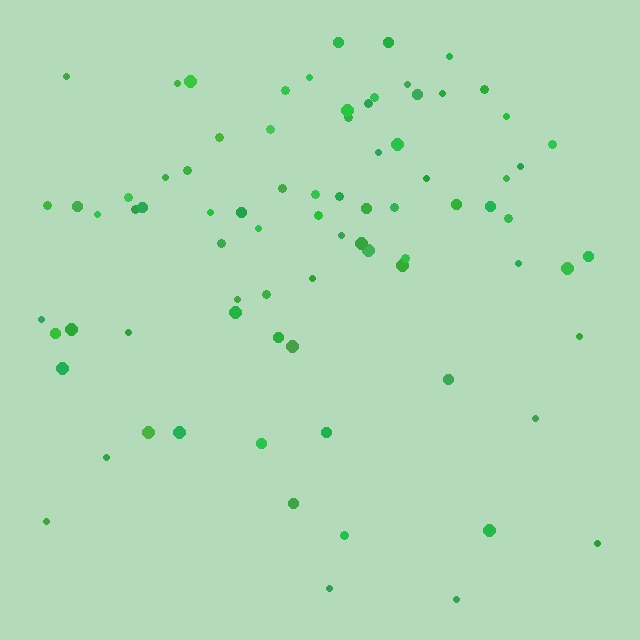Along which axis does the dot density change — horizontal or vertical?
Vertical.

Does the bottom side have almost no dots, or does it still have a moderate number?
Still a moderate number, just noticeably fewer than the top.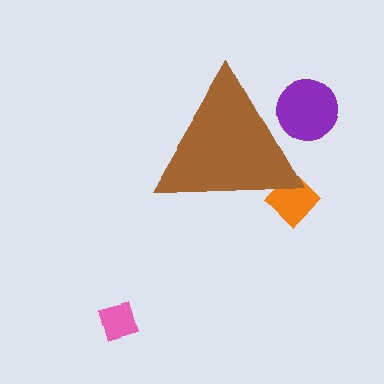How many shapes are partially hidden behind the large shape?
2 shapes are partially hidden.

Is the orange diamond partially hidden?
Yes, the orange diamond is partially hidden behind the brown triangle.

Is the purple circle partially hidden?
Yes, the purple circle is partially hidden behind the brown triangle.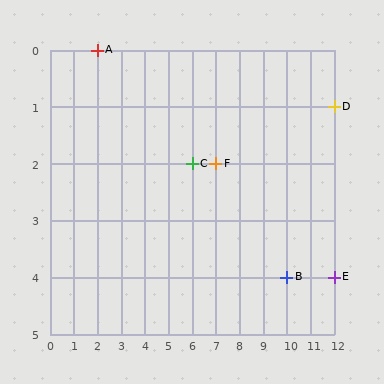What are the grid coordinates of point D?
Point D is at grid coordinates (12, 1).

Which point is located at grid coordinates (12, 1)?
Point D is at (12, 1).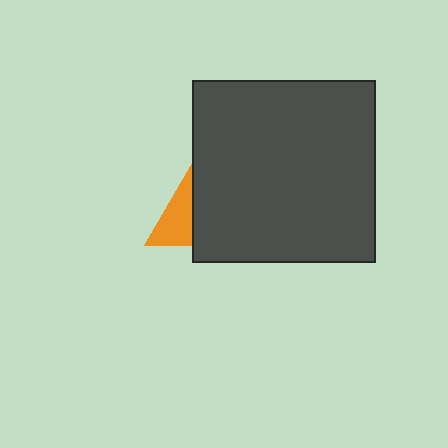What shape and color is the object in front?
The object in front is a dark gray square.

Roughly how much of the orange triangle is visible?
A small part of it is visible (roughly 34%).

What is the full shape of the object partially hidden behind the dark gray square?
The partially hidden object is an orange triangle.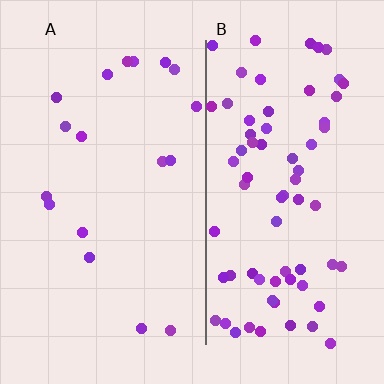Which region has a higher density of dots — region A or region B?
B (the right).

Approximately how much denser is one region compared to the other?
Approximately 4.0× — region B over region A.